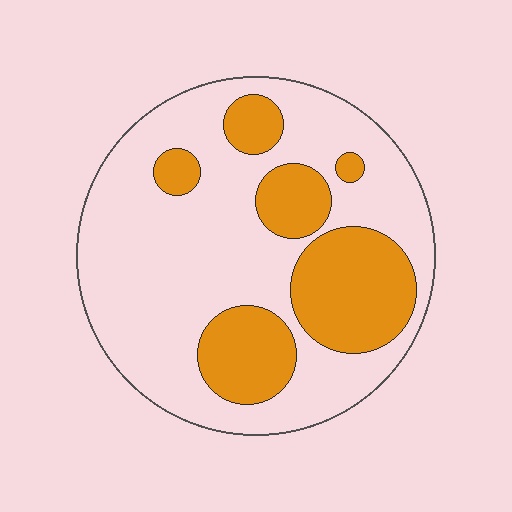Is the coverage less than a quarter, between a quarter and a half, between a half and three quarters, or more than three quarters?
Between a quarter and a half.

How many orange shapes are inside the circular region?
6.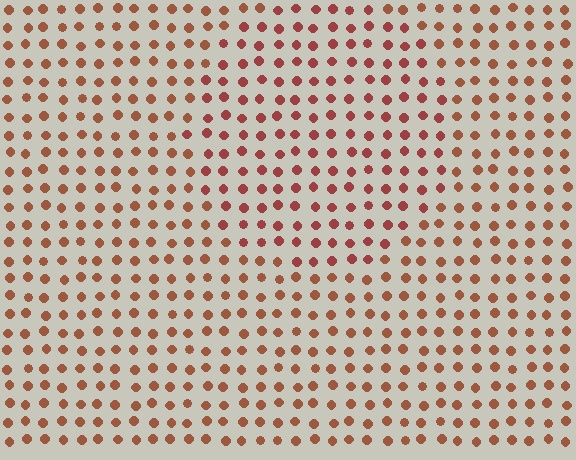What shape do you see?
I see a circle.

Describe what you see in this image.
The image is filled with small brown elements in a uniform arrangement. A circle-shaped region is visible where the elements are tinted to a slightly different hue, forming a subtle color boundary.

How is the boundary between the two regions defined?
The boundary is defined purely by a slight shift in hue (about 18 degrees). Spacing, size, and orientation are identical on both sides.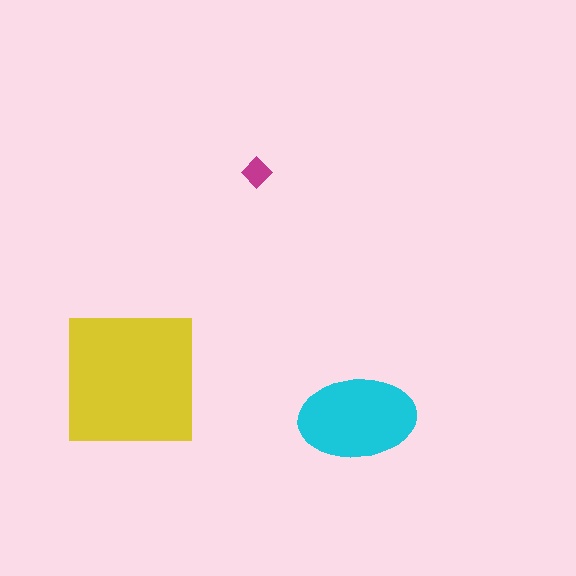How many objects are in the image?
There are 3 objects in the image.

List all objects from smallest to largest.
The magenta diamond, the cyan ellipse, the yellow square.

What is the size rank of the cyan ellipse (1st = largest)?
2nd.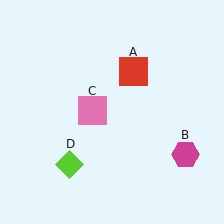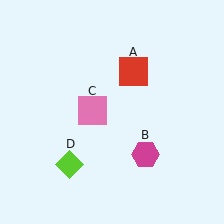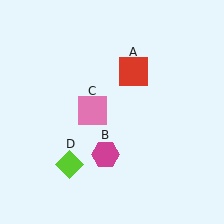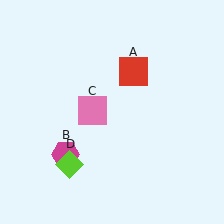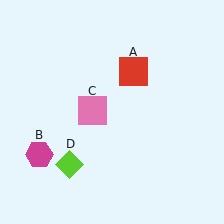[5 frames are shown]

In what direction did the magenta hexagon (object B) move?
The magenta hexagon (object B) moved left.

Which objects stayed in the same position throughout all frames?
Red square (object A) and pink square (object C) and lime diamond (object D) remained stationary.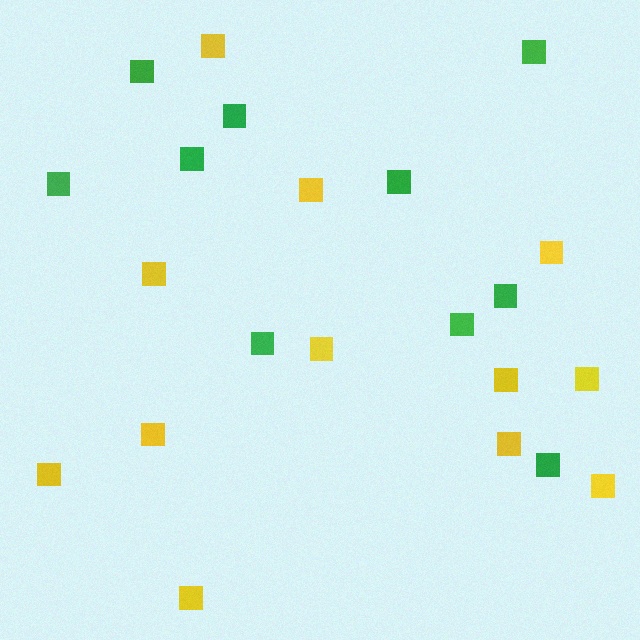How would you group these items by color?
There are 2 groups: one group of green squares (10) and one group of yellow squares (12).